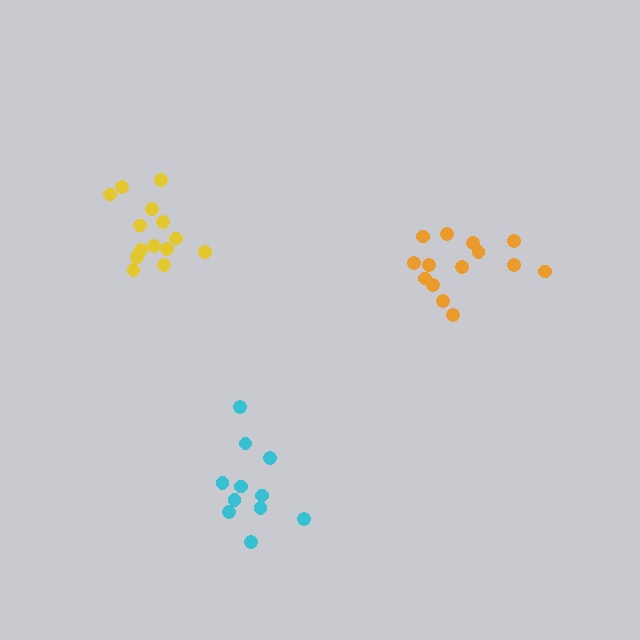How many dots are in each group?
Group 1: 14 dots, Group 2: 11 dots, Group 3: 14 dots (39 total).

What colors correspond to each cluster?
The clusters are colored: orange, cyan, yellow.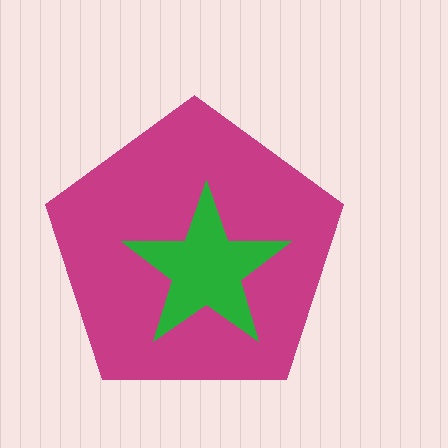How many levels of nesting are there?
2.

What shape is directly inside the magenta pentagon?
The green star.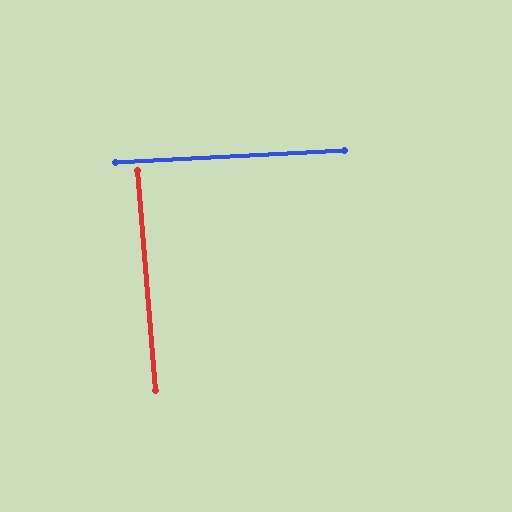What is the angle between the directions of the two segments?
Approximately 88 degrees.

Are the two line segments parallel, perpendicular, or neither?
Perpendicular — they meet at approximately 88°.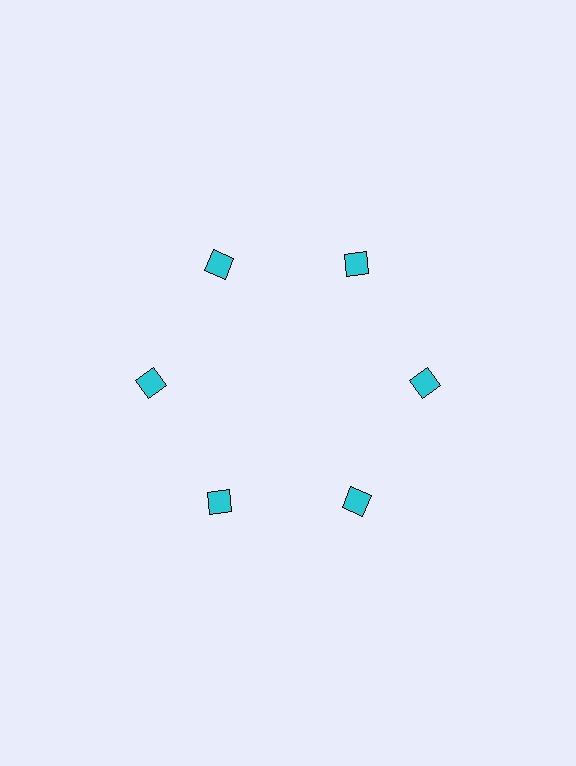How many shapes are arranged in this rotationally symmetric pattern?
There are 6 shapes, arranged in 6 groups of 1.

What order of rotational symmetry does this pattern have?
This pattern has 6-fold rotational symmetry.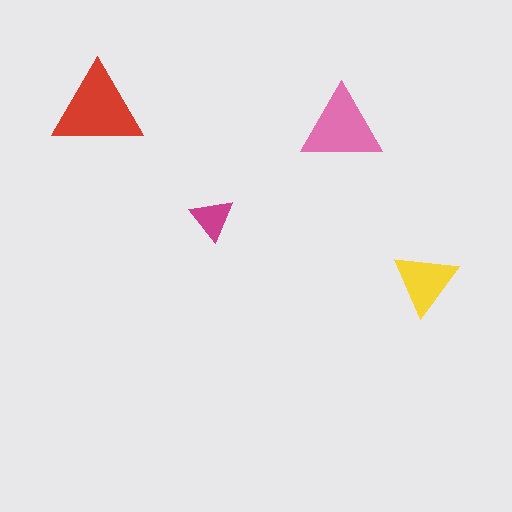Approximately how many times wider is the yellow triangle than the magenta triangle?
About 1.5 times wider.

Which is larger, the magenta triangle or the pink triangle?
The pink one.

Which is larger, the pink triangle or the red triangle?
The red one.